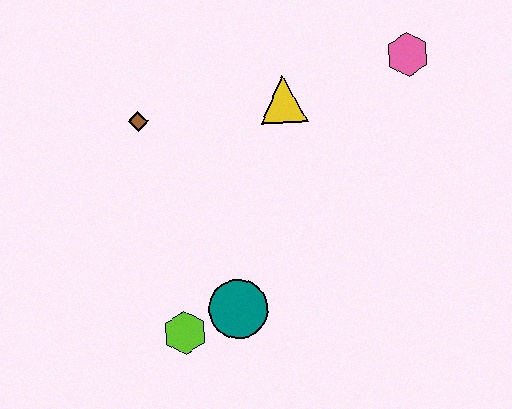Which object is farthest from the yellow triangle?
The lime hexagon is farthest from the yellow triangle.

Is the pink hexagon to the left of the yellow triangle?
No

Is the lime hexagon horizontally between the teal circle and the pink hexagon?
No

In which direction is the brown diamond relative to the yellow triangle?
The brown diamond is to the left of the yellow triangle.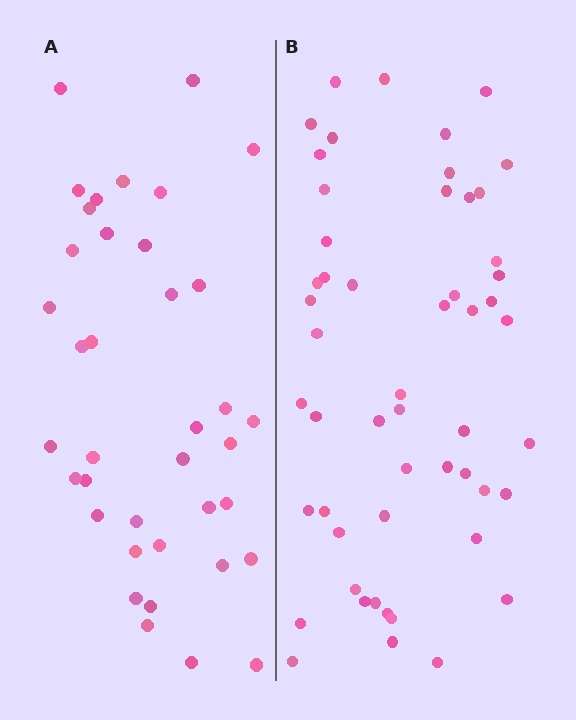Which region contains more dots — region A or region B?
Region B (the right region) has more dots.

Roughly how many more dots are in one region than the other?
Region B has approximately 15 more dots than region A.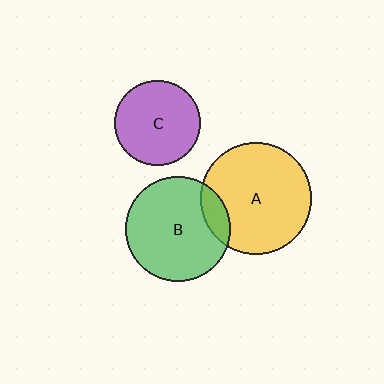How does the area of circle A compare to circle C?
Approximately 1.7 times.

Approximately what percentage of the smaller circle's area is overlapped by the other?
Approximately 15%.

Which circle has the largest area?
Circle A (yellow).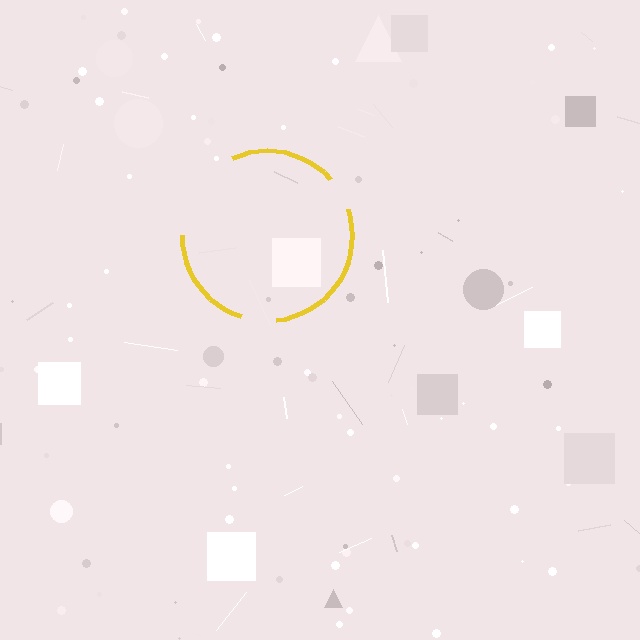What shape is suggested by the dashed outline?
The dashed outline suggests a circle.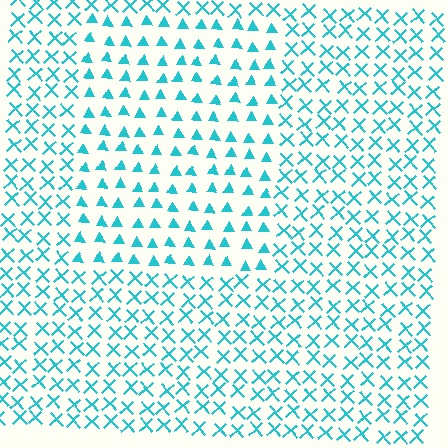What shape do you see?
I see a rectangle.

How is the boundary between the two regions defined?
The boundary is defined by a change in element shape: triangles inside vs. X marks outside. All elements share the same color and spacing.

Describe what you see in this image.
The image is filled with small cyan elements arranged in a uniform grid. A rectangle-shaped region contains triangles, while the surrounding area contains X marks. The boundary is defined purely by the change in element shape.